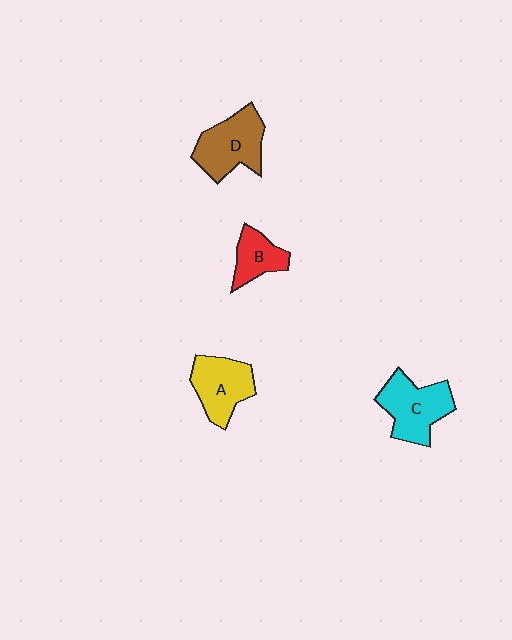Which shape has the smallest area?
Shape B (red).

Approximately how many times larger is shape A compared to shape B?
Approximately 1.5 times.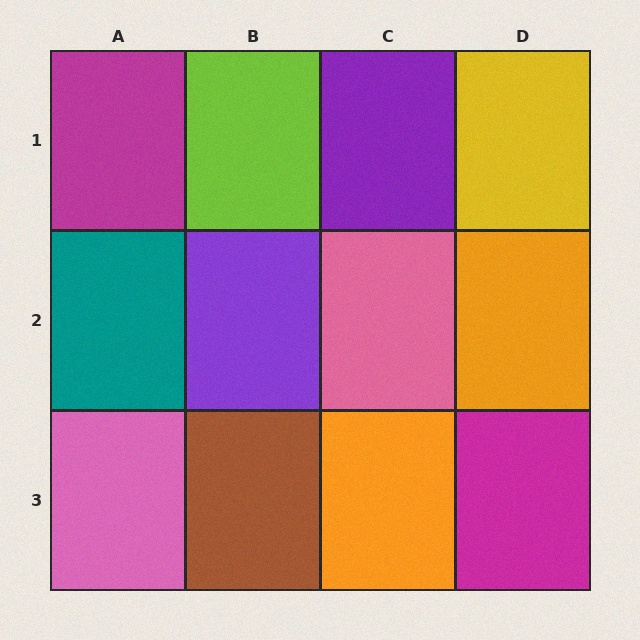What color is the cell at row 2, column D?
Orange.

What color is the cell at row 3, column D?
Magenta.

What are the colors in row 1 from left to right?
Magenta, lime, purple, yellow.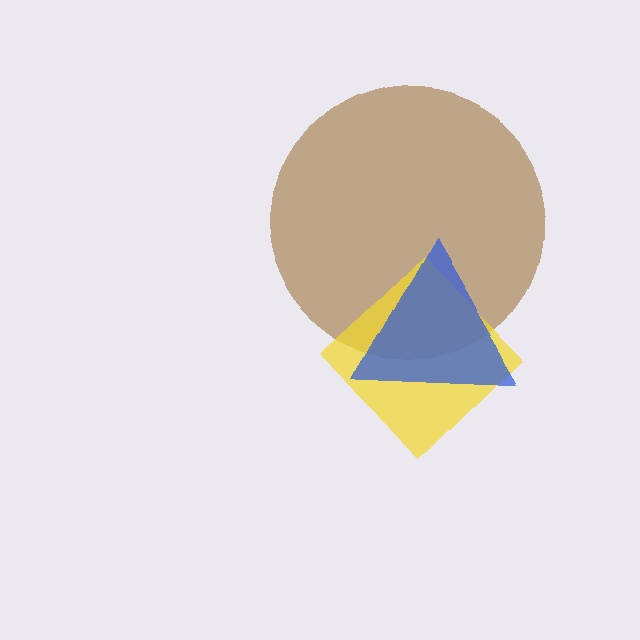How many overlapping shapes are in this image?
There are 3 overlapping shapes in the image.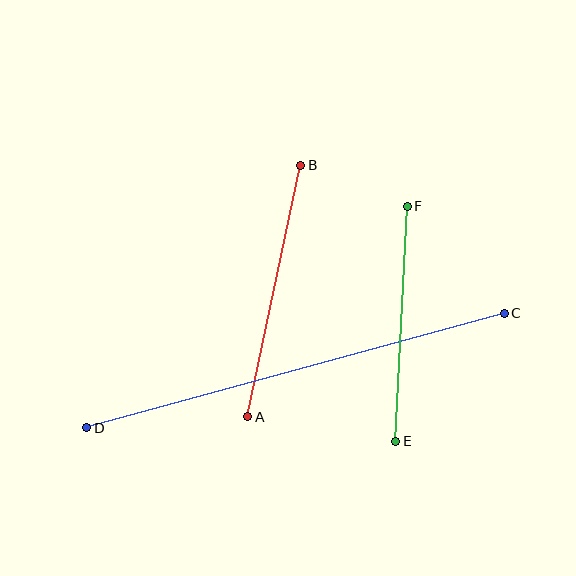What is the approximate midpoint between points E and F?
The midpoint is at approximately (401, 324) pixels.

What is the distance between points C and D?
The distance is approximately 433 pixels.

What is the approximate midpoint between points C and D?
The midpoint is at approximately (295, 370) pixels.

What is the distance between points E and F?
The distance is approximately 235 pixels.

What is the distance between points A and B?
The distance is approximately 257 pixels.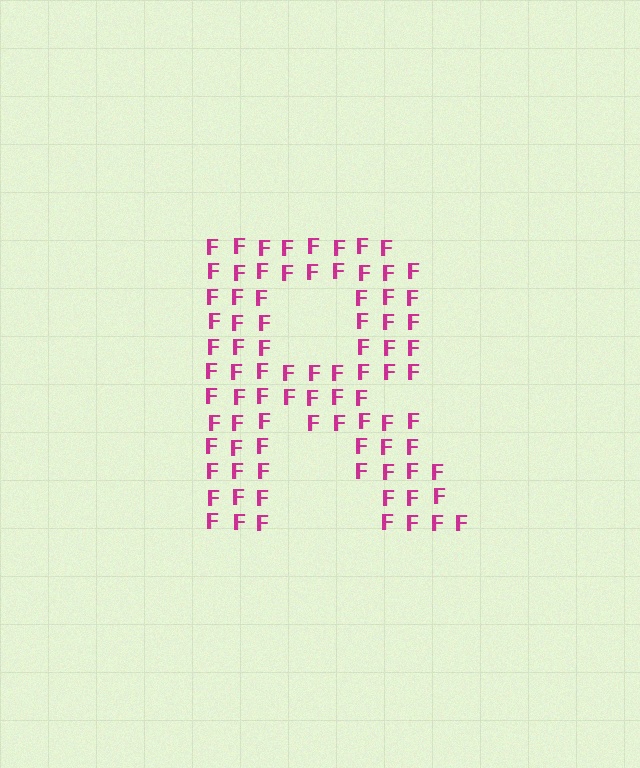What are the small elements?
The small elements are letter F's.